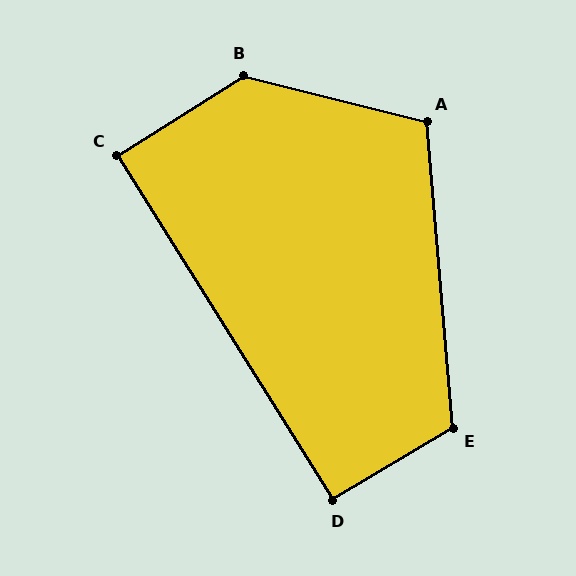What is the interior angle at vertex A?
Approximately 109 degrees (obtuse).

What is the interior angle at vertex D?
Approximately 91 degrees (approximately right).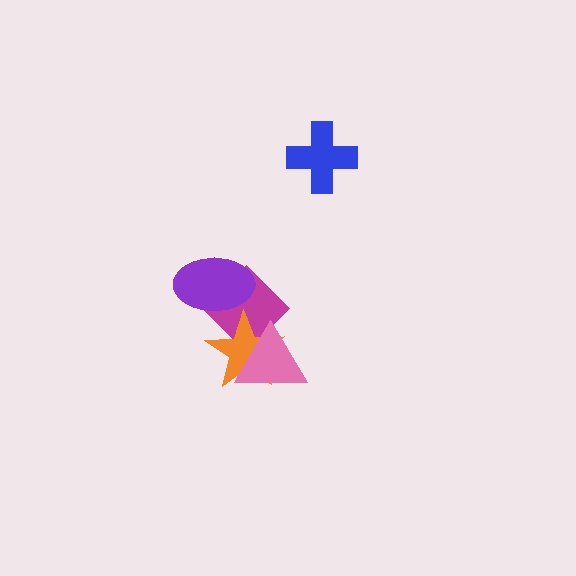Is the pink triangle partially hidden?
No, no other shape covers it.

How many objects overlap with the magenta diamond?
3 objects overlap with the magenta diamond.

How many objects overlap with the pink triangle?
2 objects overlap with the pink triangle.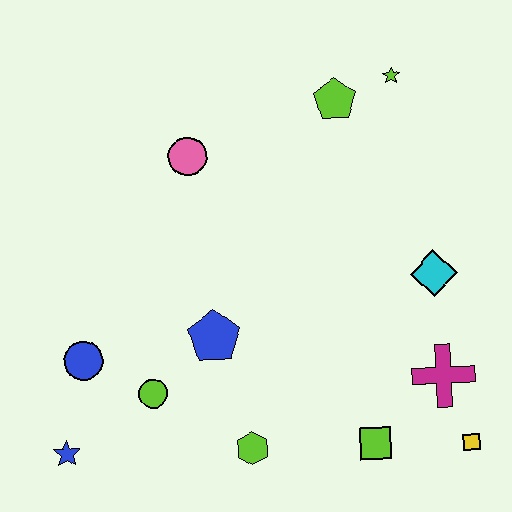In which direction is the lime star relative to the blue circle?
The lime star is to the right of the blue circle.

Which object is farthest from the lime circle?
The lime star is farthest from the lime circle.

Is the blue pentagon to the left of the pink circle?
No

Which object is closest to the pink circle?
The lime pentagon is closest to the pink circle.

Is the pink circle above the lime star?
No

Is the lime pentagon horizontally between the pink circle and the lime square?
Yes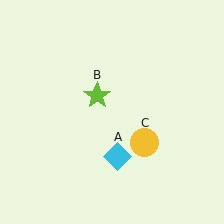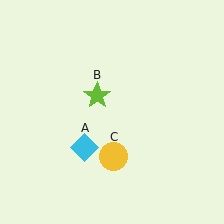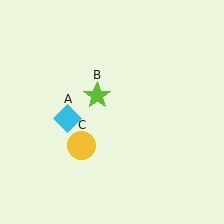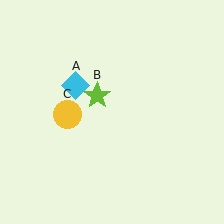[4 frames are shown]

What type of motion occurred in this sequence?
The cyan diamond (object A), yellow circle (object C) rotated clockwise around the center of the scene.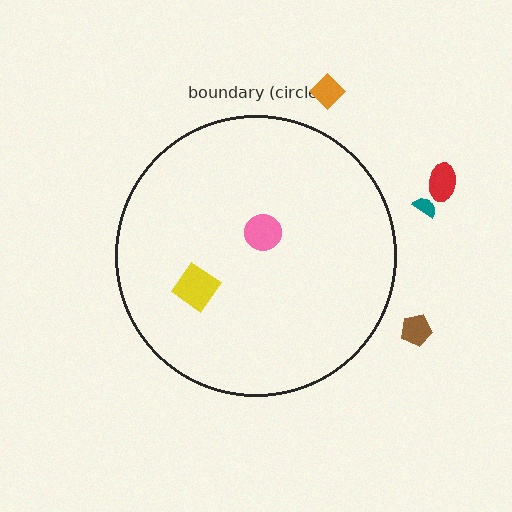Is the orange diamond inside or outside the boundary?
Outside.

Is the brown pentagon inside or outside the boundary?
Outside.